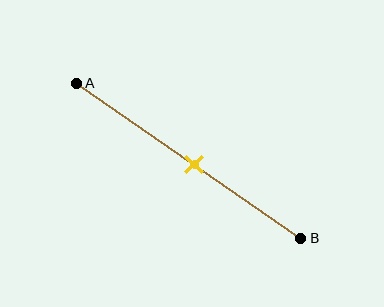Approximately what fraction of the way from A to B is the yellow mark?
The yellow mark is approximately 50% of the way from A to B.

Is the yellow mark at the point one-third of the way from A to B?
No, the mark is at about 50% from A, not at the 33% one-third point.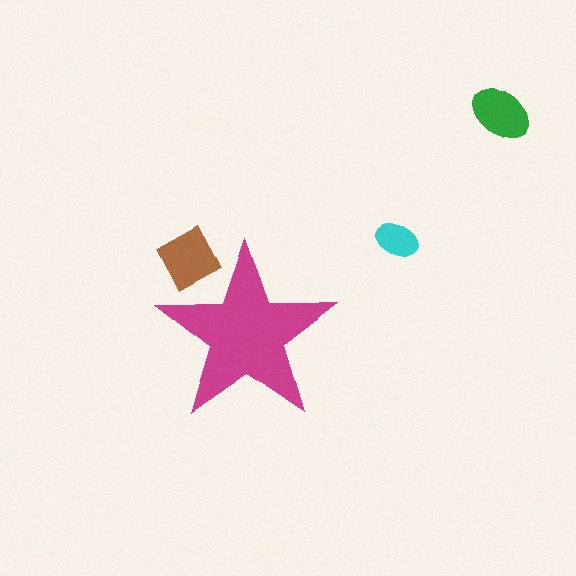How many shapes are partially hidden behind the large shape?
1 shape is partially hidden.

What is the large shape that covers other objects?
A magenta star.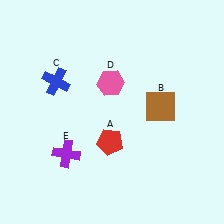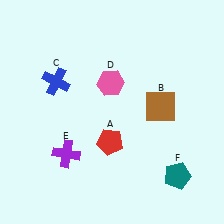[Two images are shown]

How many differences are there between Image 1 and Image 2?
There is 1 difference between the two images.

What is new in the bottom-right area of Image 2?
A teal pentagon (F) was added in the bottom-right area of Image 2.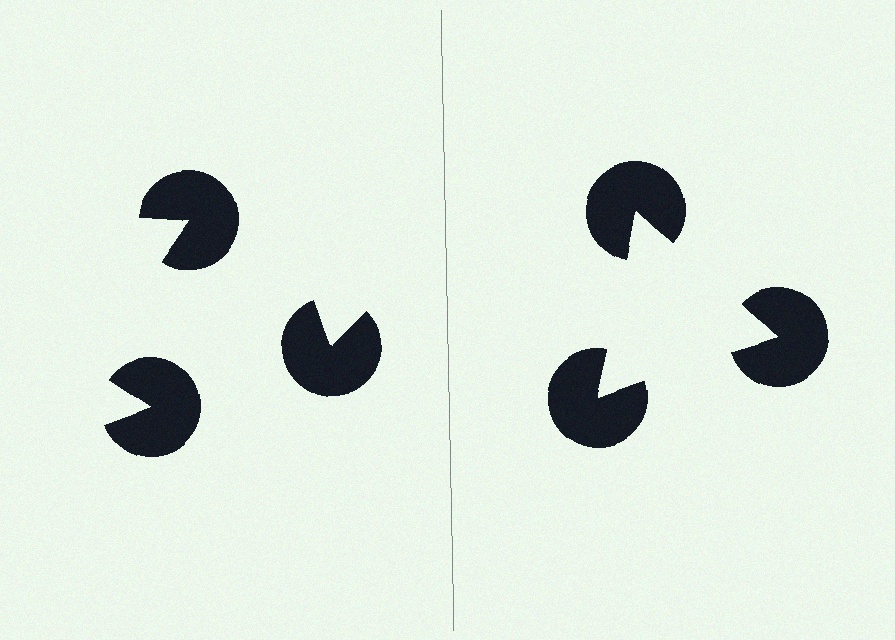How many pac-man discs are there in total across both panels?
6 — 3 on each side.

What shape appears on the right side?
An illusory triangle.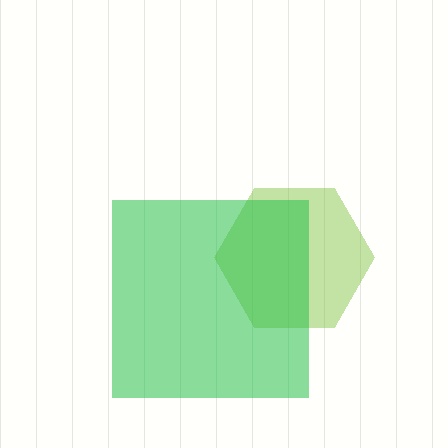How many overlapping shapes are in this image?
There are 2 overlapping shapes in the image.